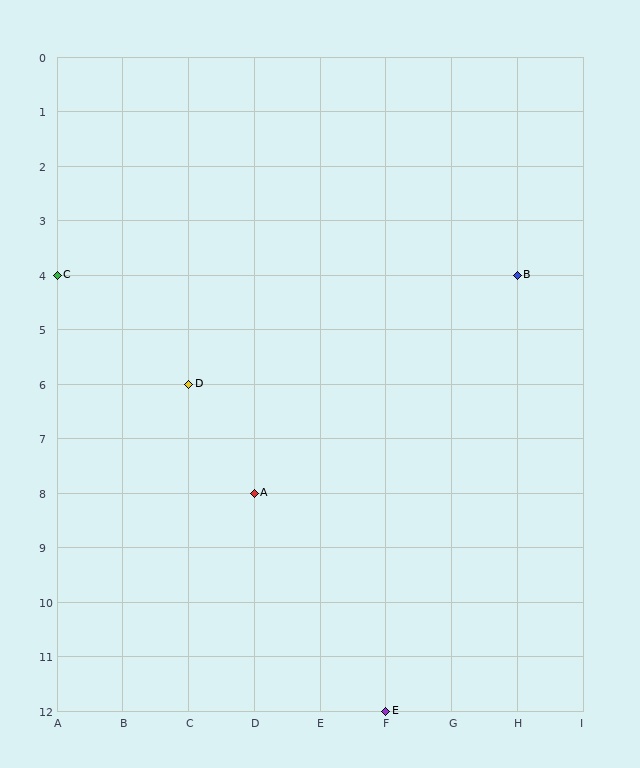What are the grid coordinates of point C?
Point C is at grid coordinates (A, 4).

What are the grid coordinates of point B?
Point B is at grid coordinates (H, 4).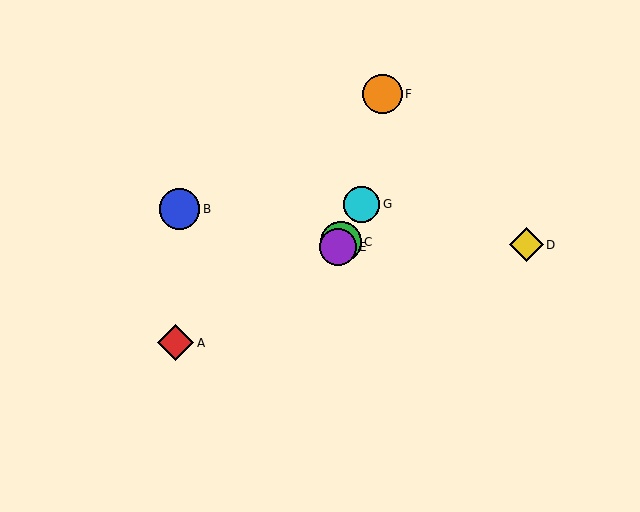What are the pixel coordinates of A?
Object A is at (176, 343).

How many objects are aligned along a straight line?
3 objects (C, E, G) are aligned along a straight line.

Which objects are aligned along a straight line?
Objects C, E, G are aligned along a straight line.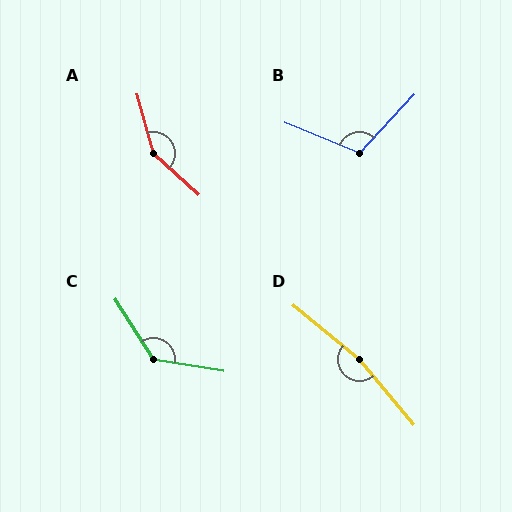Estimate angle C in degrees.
Approximately 132 degrees.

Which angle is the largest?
D, at approximately 169 degrees.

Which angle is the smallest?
B, at approximately 111 degrees.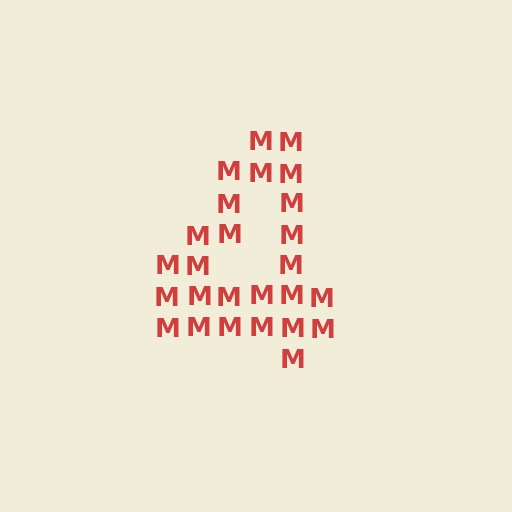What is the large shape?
The large shape is the digit 4.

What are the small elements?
The small elements are letter M's.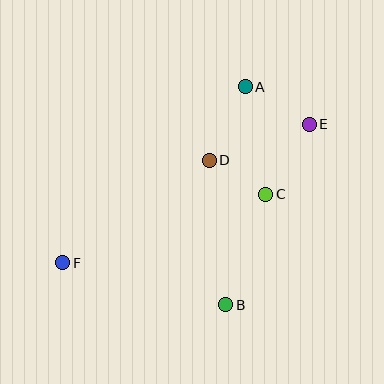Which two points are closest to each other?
Points C and D are closest to each other.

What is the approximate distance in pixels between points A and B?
The distance between A and B is approximately 219 pixels.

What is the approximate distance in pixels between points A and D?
The distance between A and D is approximately 82 pixels.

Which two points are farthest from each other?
Points E and F are farthest from each other.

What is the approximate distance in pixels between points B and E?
The distance between B and E is approximately 199 pixels.